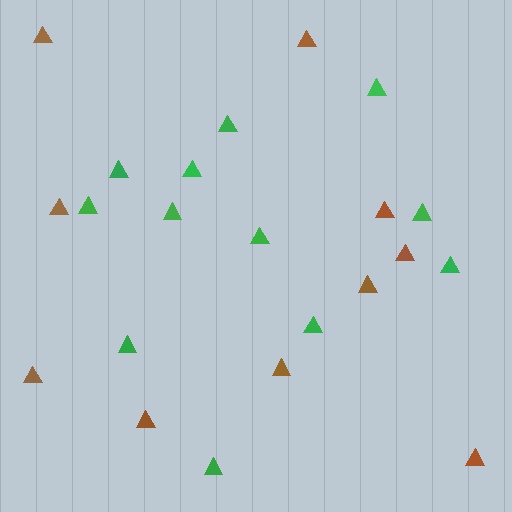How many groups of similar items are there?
There are 2 groups: one group of brown triangles (10) and one group of green triangles (12).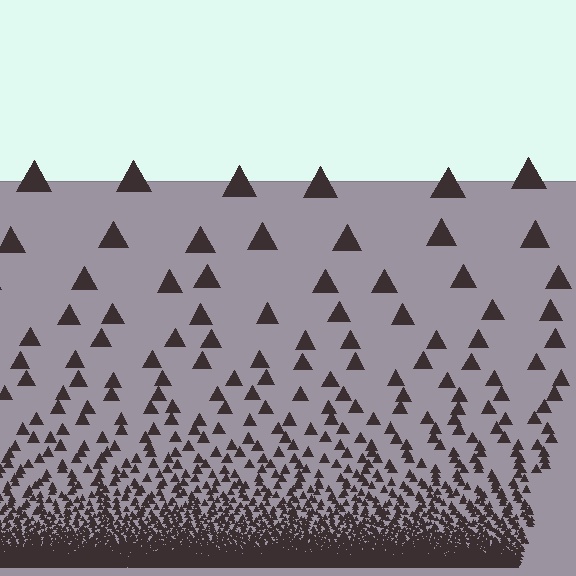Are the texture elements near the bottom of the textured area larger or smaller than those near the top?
Smaller. The gradient is inverted — elements near the bottom are smaller and denser.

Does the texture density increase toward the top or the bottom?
Density increases toward the bottom.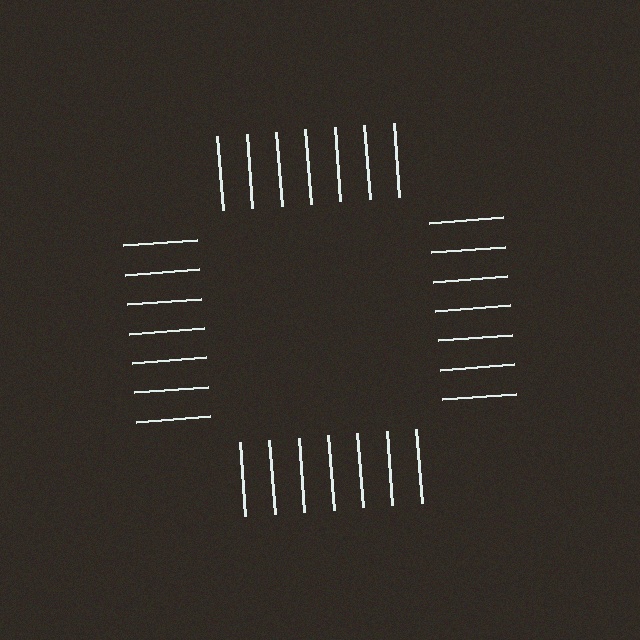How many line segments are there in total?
28 — 7 along each of the 4 edges.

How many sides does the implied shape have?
4 sides — the line-ends trace a square.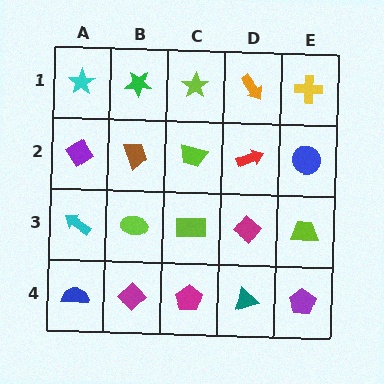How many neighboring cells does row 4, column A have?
2.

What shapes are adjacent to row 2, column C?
A lime star (row 1, column C), a lime rectangle (row 3, column C), a brown trapezoid (row 2, column B), a red arrow (row 2, column D).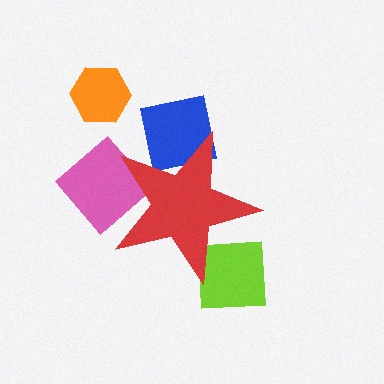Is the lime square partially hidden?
Yes, the lime square is partially hidden behind the red star.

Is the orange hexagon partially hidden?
No, the orange hexagon is fully visible.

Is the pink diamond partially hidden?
Yes, the pink diamond is partially hidden behind the red star.